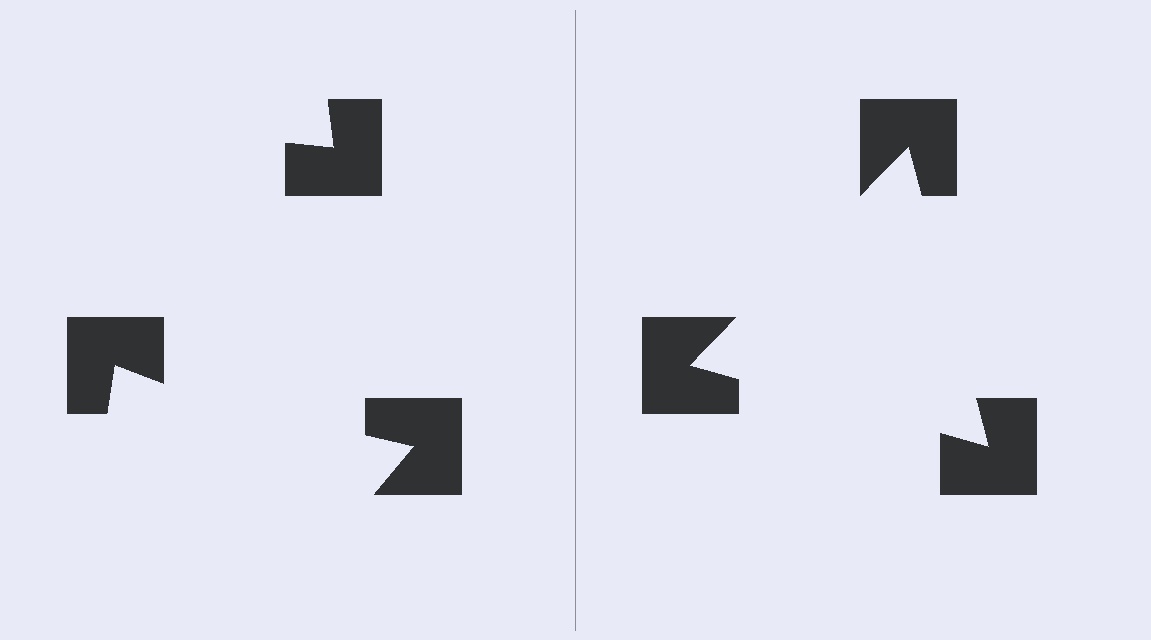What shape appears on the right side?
An illusory triangle.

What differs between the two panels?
The notched squares are positioned identically on both sides; only the wedge orientations differ. On the right they align to a triangle; on the left they are misaligned.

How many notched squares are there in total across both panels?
6 — 3 on each side.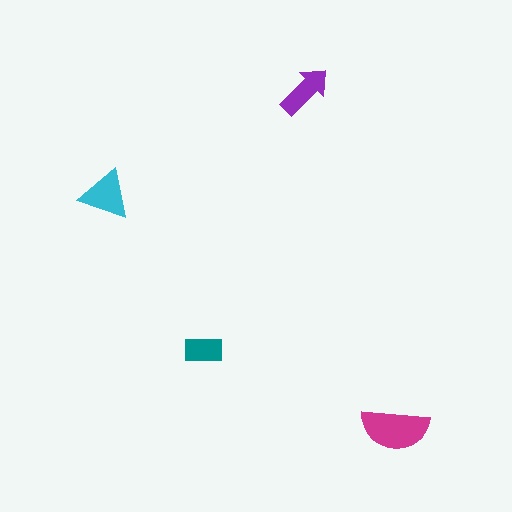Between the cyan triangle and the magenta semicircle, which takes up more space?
The magenta semicircle.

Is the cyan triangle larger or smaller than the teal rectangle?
Larger.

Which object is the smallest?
The teal rectangle.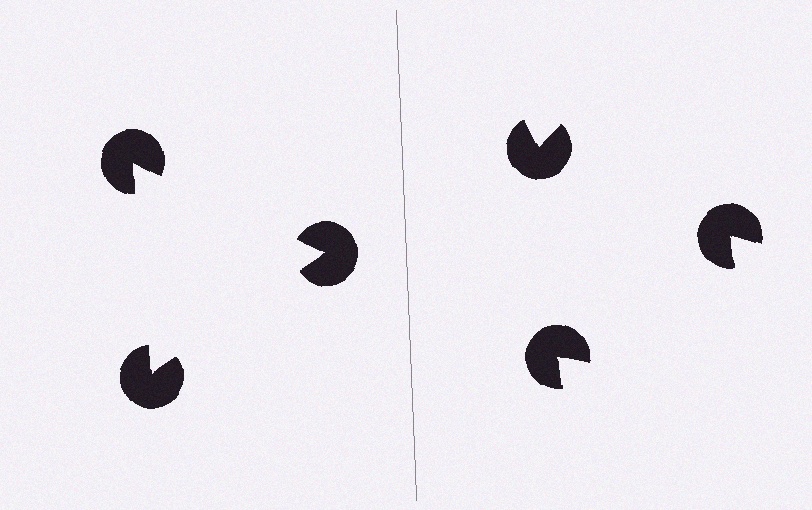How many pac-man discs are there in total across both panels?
6 — 3 on each side.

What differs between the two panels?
The pac-man discs are positioned identically on both sides; only the wedge orientations differ. On the left they align to a triangle; on the right they are misaligned.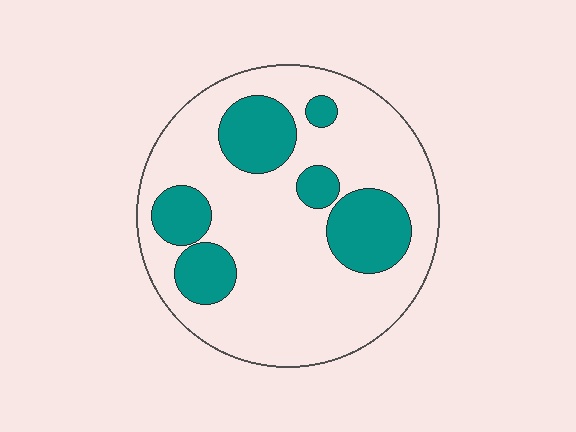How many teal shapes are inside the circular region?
6.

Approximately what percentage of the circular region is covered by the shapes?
Approximately 25%.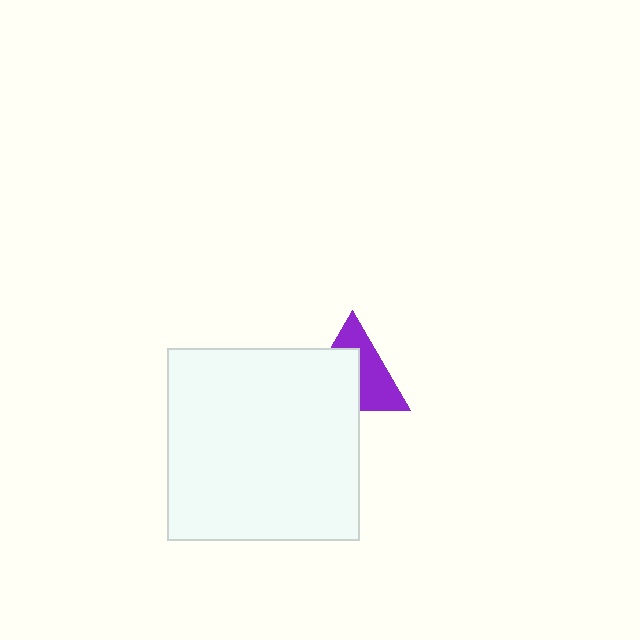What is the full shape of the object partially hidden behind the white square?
The partially hidden object is a purple triangle.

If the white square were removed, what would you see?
You would see the complete purple triangle.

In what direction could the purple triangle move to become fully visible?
The purple triangle could move toward the upper-right. That would shift it out from behind the white square entirely.